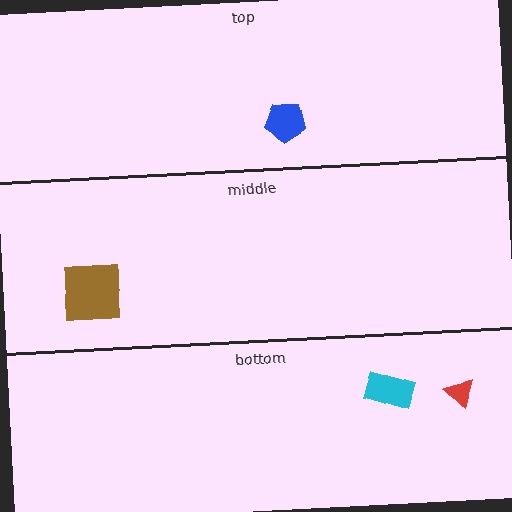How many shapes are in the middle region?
1.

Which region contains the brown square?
The middle region.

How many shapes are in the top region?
1.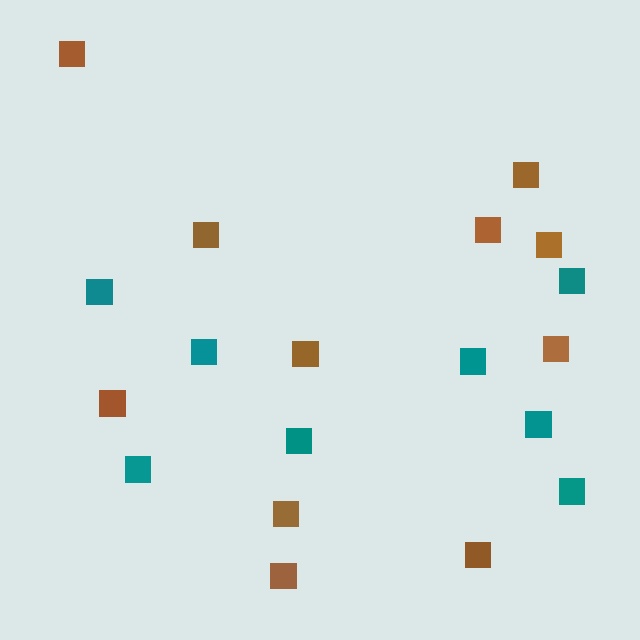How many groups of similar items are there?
There are 2 groups: one group of teal squares (8) and one group of brown squares (11).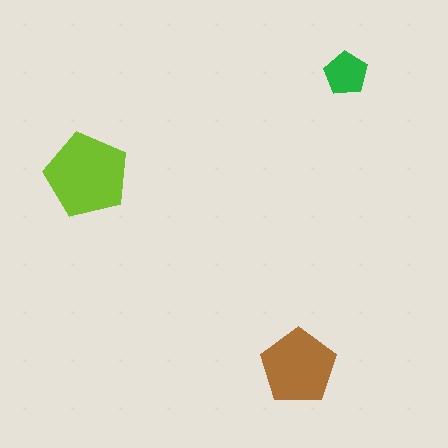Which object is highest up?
The green pentagon is topmost.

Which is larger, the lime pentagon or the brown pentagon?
The lime one.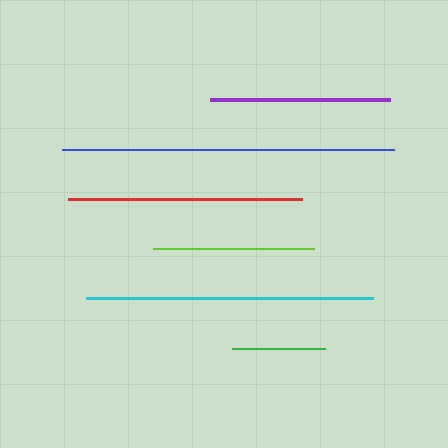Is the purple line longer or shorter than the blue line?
The blue line is longer than the purple line.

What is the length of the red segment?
The red segment is approximately 234 pixels long.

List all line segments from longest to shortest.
From longest to shortest: blue, cyan, red, purple, lime, green.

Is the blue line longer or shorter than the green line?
The blue line is longer than the green line.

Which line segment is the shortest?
The green line is the shortest at approximately 92 pixels.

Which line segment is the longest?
The blue line is the longest at approximately 331 pixels.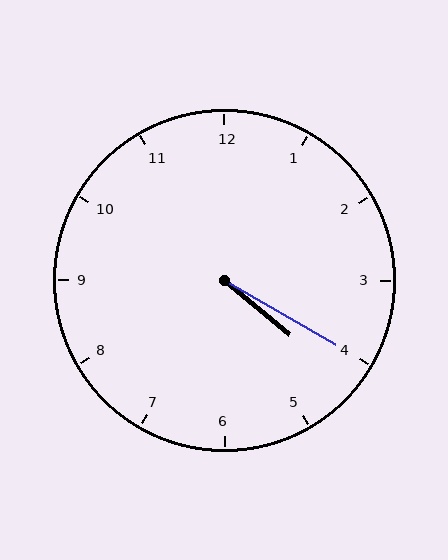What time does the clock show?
4:20.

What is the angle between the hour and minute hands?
Approximately 10 degrees.